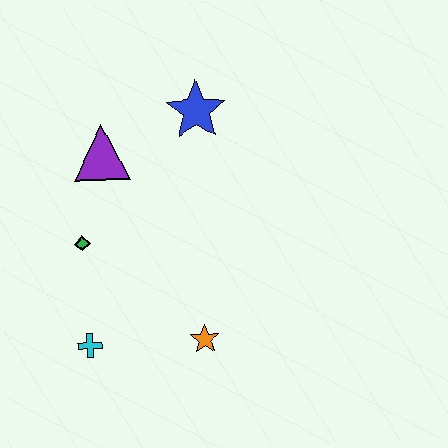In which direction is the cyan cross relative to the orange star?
The cyan cross is to the left of the orange star.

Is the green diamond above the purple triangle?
No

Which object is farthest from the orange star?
The blue star is farthest from the orange star.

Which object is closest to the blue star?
The purple triangle is closest to the blue star.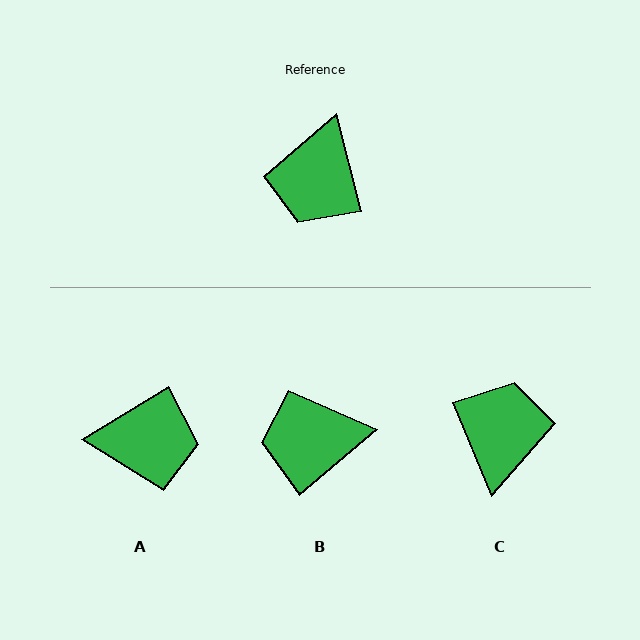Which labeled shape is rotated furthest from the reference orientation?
C, about 172 degrees away.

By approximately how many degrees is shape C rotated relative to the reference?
Approximately 172 degrees clockwise.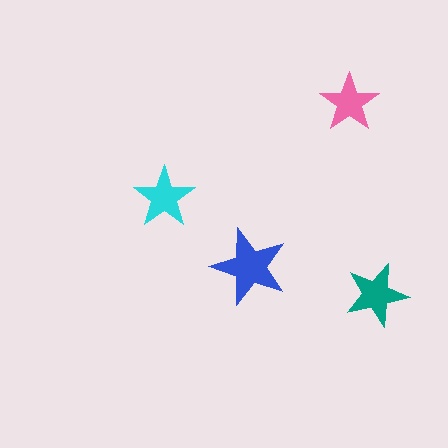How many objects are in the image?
There are 4 objects in the image.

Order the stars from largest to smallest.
the blue one, the teal one, the cyan one, the pink one.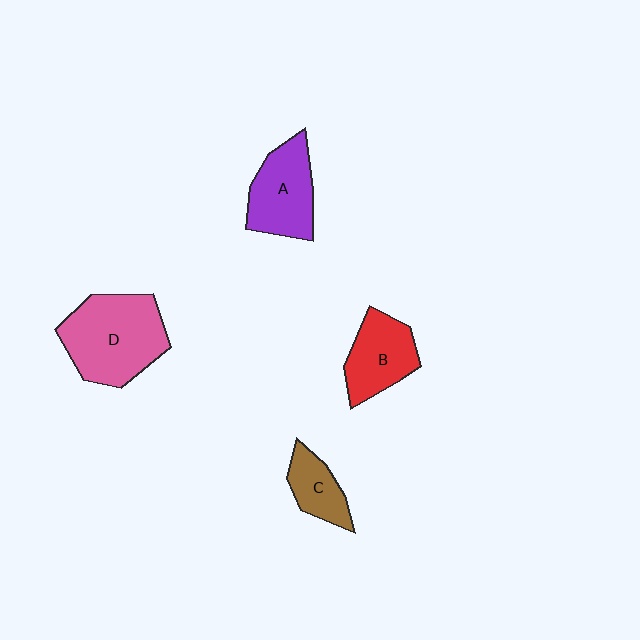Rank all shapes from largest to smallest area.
From largest to smallest: D (pink), A (purple), B (red), C (brown).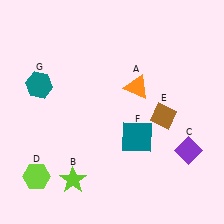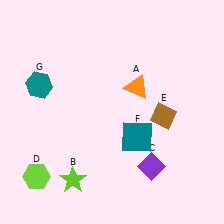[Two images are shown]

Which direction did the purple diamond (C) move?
The purple diamond (C) moved left.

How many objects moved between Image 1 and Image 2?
1 object moved between the two images.